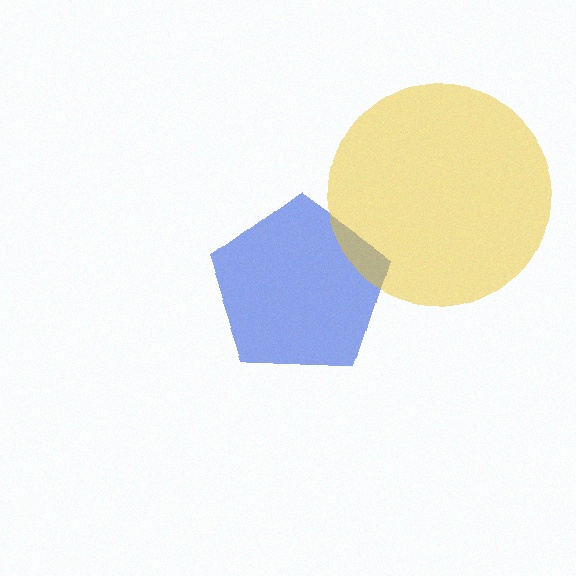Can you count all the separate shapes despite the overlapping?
Yes, there are 2 separate shapes.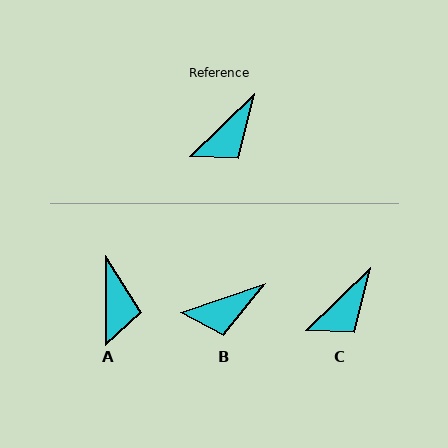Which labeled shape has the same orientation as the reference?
C.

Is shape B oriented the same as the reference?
No, it is off by about 25 degrees.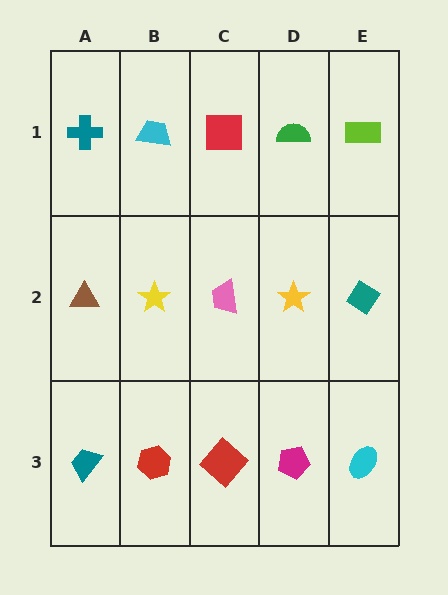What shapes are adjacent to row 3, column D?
A yellow star (row 2, column D), a red diamond (row 3, column C), a cyan ellipse (row 3, column E).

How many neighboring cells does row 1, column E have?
2.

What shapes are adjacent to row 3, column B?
A yellow star (row 2, column B), a teal trapezoid (row 3, column A), a red diamond (row 3, column C).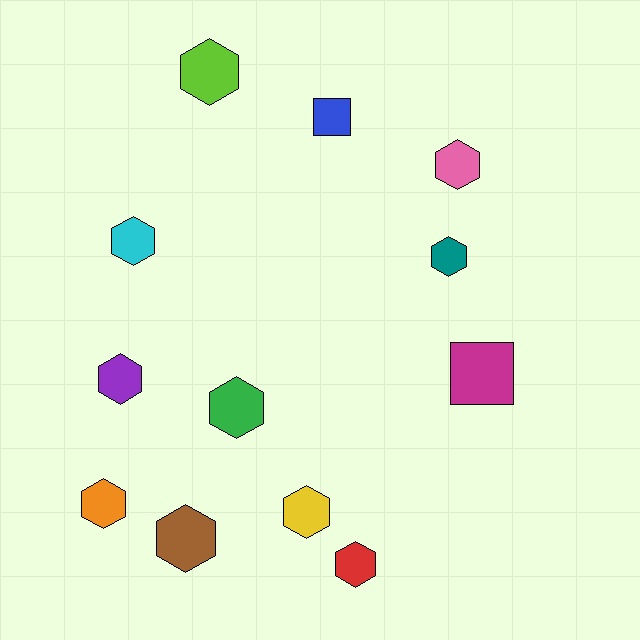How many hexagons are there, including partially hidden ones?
There are 10 hexagons.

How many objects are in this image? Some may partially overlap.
There are 12 objects.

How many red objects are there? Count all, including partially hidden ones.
There is 1 red object.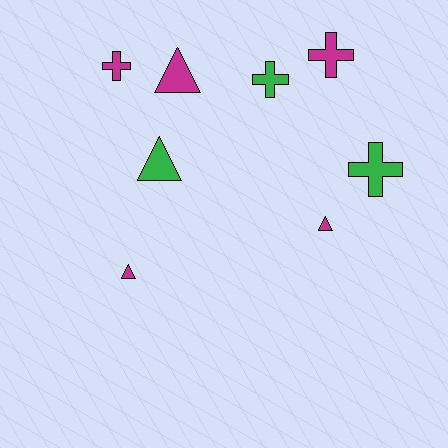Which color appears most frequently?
Magenta, with 5 objects.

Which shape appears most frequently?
Triangle, with 4 objects.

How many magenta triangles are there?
There are 3 magenta triangles.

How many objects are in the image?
There are 8 objects.